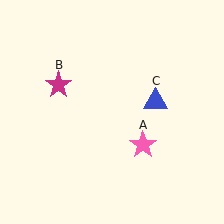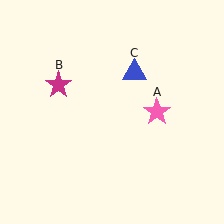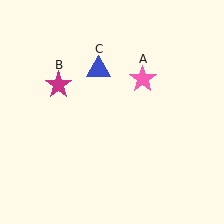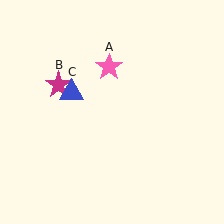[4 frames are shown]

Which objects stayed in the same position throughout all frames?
Magenta star (object B) remained stationary.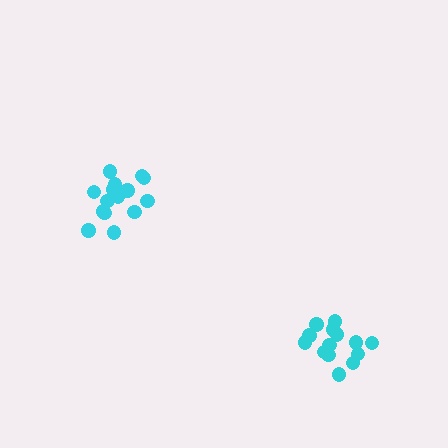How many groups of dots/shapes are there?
There are 2 groups.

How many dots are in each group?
Group 1: 14 dots, Group 2: 15 dots (29 total).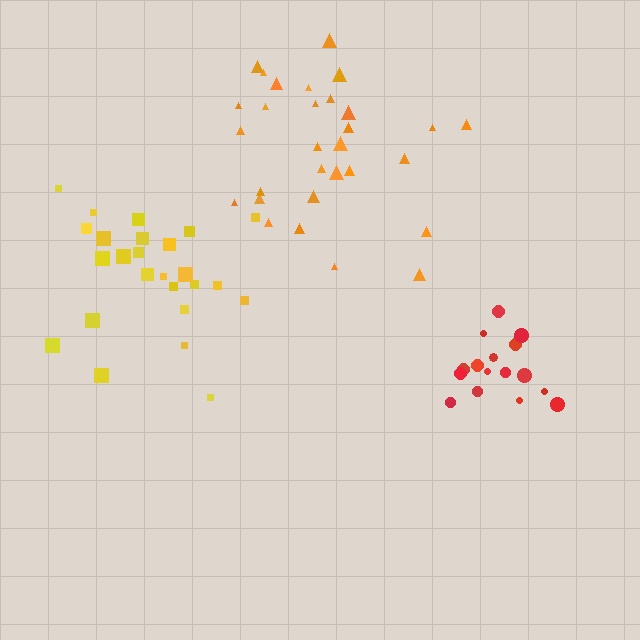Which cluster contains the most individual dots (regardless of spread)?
Orange (30).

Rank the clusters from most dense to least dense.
red, yellow, orange.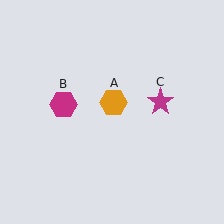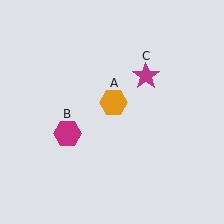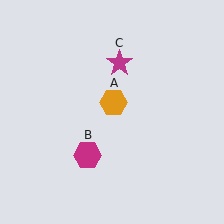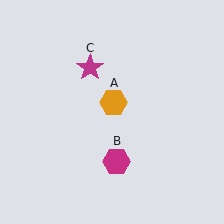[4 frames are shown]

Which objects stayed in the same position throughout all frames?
Orange hexagon (object A) remained stationary.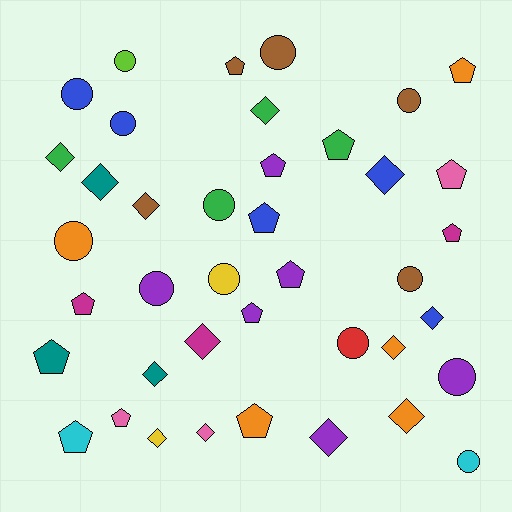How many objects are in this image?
There are 40 objects.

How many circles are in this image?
There are 13 circles.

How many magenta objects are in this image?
There are 3 magenta objects.